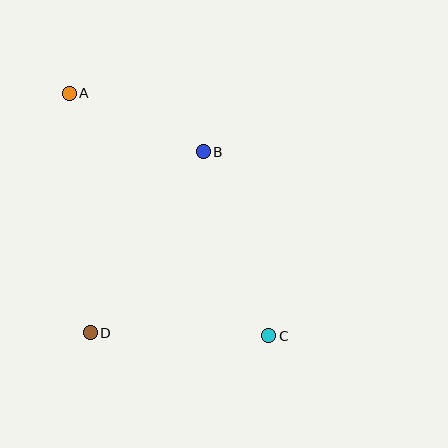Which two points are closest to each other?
Points A and B are closest to each other.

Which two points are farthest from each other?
Points A and C are farthest from each other.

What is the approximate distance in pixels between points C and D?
The distance between C and D is approximately 178 pixels.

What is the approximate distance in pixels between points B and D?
The distance between B and D is approximately 213 pixels.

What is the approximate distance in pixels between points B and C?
The distance between B and C is approximately 195 pixels.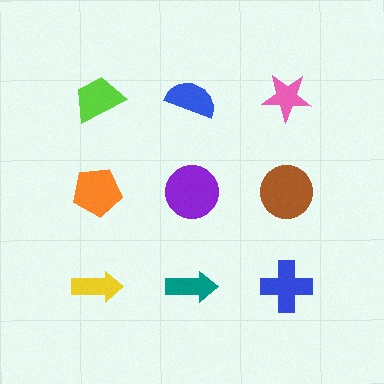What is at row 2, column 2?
A purple circle.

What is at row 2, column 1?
An orange pentagon.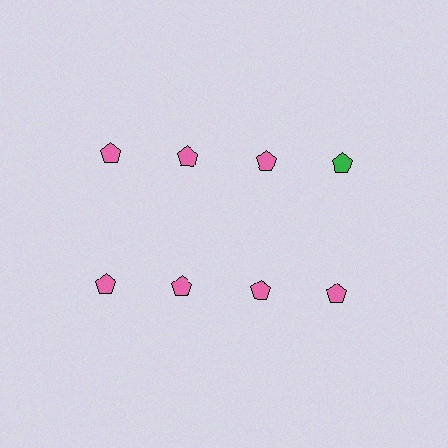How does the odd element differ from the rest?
It has a different color: green instead of pink.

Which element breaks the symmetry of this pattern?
The green pentagon in the top row, second from right column breaks the symmetry. All other shapes are pink pentagons.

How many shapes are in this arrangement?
There are 8 shapes arranged in a grid pattern.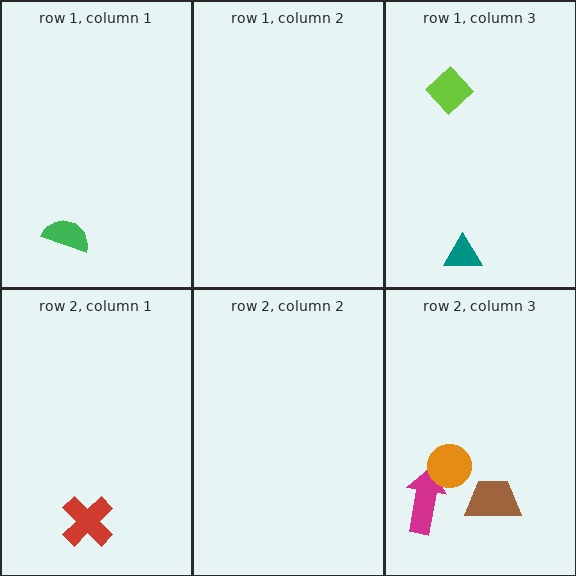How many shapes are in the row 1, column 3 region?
2.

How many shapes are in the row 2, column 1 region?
1.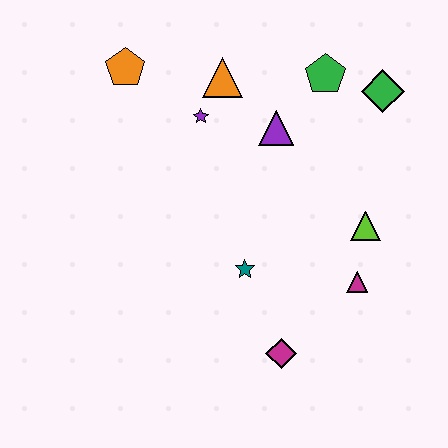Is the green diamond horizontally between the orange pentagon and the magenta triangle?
No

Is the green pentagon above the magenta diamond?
Yes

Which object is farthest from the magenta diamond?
The orange pentagon is farthest from the magenta diamond.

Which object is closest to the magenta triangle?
The lime triangle is closest to the magenta triangle.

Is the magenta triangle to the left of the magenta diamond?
No